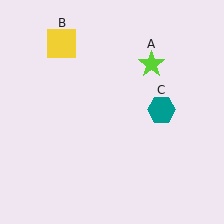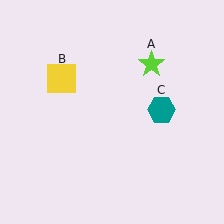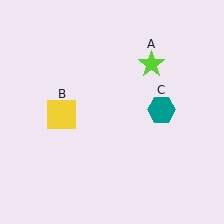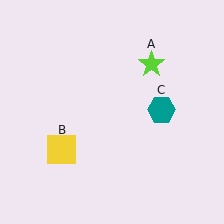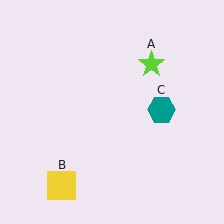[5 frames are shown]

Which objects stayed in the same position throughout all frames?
Lime star (object A) and teal hexagon (object C) remained stationary.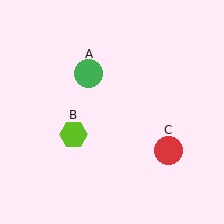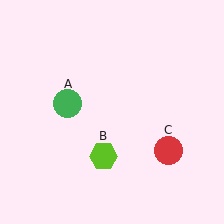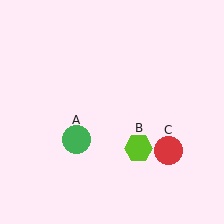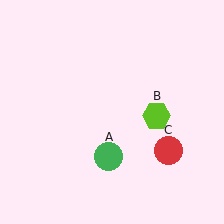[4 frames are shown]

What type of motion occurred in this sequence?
The green circle (object A), lime hexagon (object B) rotated counterclockwise around the center of the scene.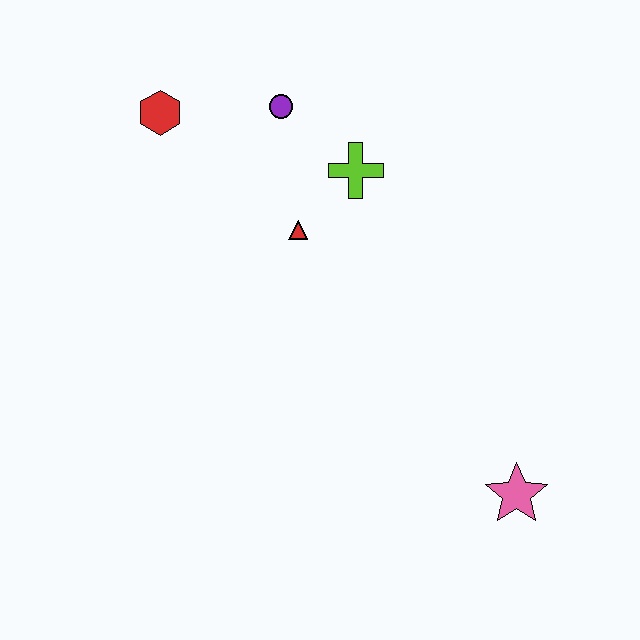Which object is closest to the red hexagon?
The purple circle is closest to the red hexagon.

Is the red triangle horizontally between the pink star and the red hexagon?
Yes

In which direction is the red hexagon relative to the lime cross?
The red hexagon is to the left of the lime cross.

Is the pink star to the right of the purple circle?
Yes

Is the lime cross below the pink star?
No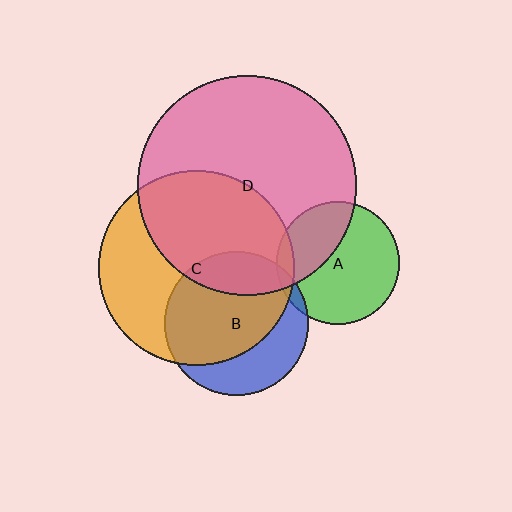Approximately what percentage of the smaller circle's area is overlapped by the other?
Approximately 20%.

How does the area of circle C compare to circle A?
Approximately 2.5 times.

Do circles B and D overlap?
Yes.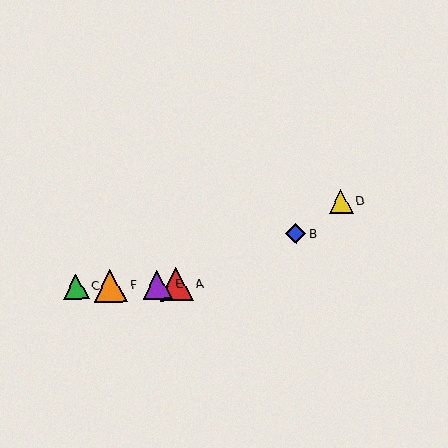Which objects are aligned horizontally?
Objects A, C, E, F are aligned horizontally.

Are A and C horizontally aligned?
Yes, both are at y≈284.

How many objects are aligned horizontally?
4 objects (A, C, E, F) are aligned horizontally.